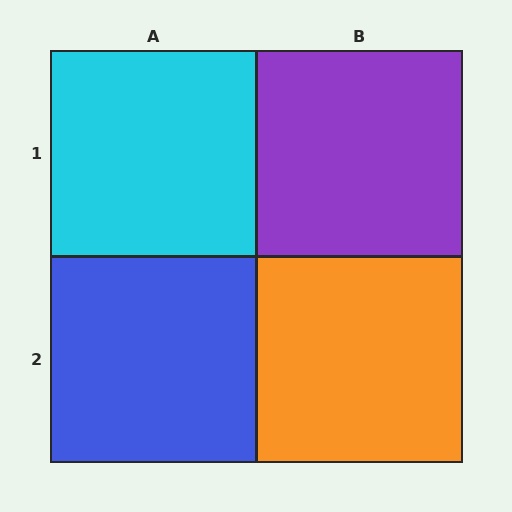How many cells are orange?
1 cell is orange.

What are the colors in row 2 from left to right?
Blue, orange.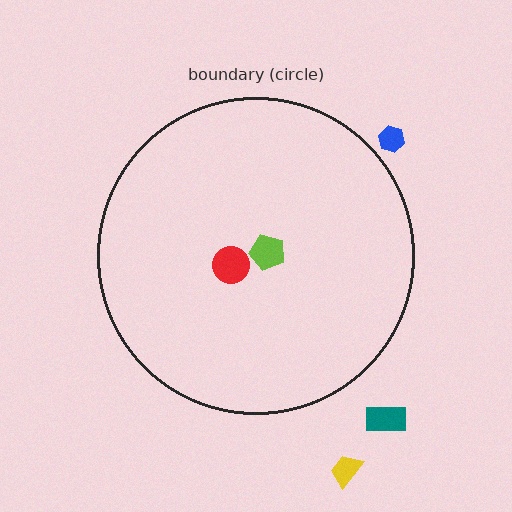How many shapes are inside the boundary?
2 inside, 3 outside.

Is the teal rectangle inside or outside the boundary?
Outside.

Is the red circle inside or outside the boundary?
Inside.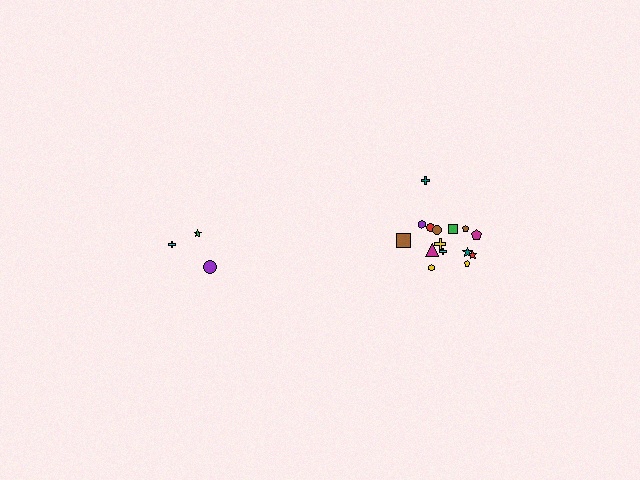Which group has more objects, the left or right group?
The right group.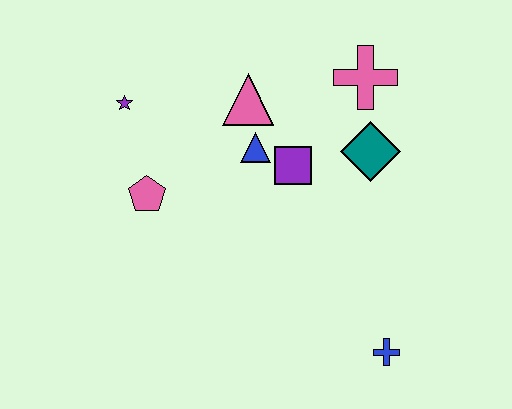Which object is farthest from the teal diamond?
The purple star is farthest from the teal diamond.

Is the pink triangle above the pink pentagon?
Yes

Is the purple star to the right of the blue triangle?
No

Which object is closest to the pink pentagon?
The purple star is closest to the pink pentagon.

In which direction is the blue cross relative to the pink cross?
The blue cross is below the pink cross.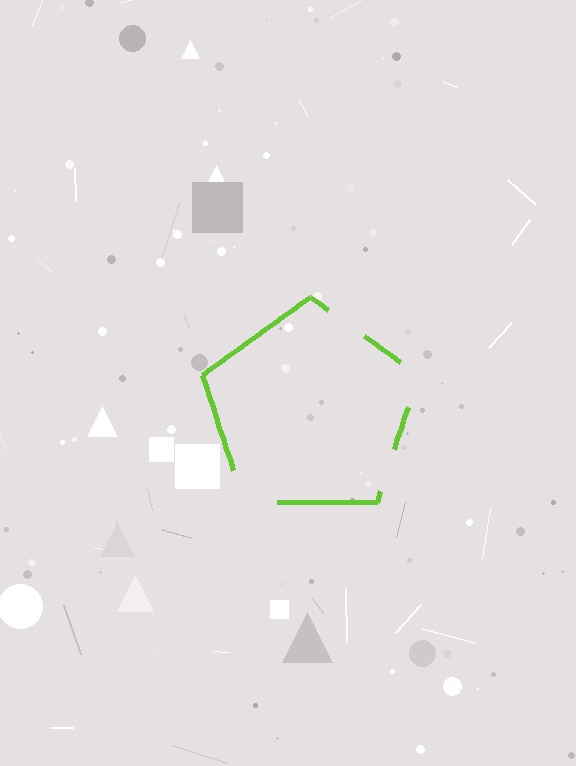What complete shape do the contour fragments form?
The contour fragments form a pentagon.